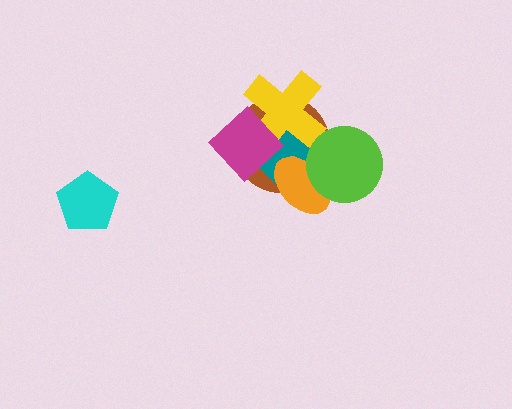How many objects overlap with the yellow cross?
3 objects overlap with the yellow cross.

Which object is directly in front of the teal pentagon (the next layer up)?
The yellow cross is directly in front of the teal pentagon.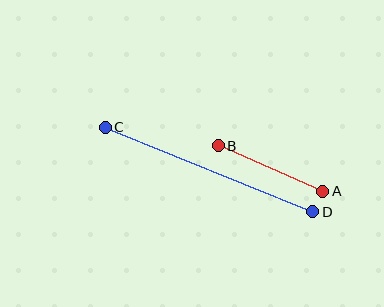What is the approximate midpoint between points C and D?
The midpoint is at approximately (209, 170) pixels.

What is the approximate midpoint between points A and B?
The midpoint is at approximately (270, 168) pixels.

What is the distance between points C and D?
The distance is approximately 224 pixels.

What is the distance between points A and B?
The distance is approximately 114 pixels.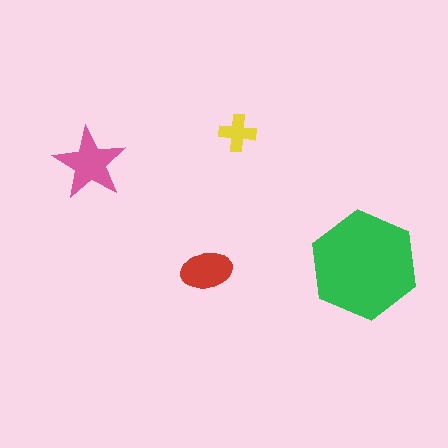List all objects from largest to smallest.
The green hexagon, the pink star, the red ellipse, the yellow cross.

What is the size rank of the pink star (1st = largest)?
2nd.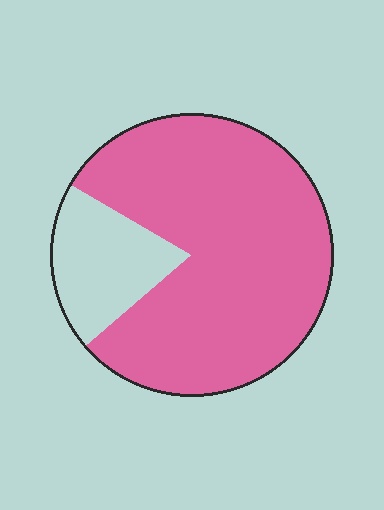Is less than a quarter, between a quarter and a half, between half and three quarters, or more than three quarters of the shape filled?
More than three quarters.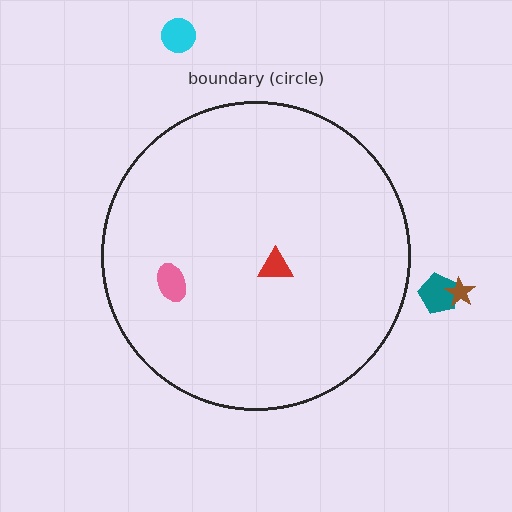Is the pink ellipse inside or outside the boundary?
Inside.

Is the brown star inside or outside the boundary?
Outside.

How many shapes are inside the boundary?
2 inside, 3 outside.